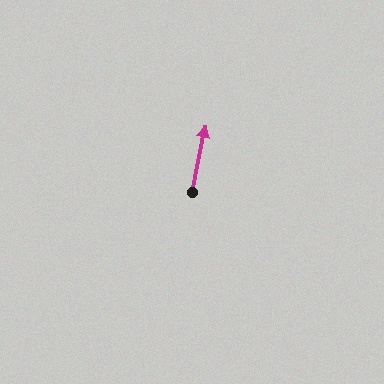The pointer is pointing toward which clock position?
Roughly 12 o'clock.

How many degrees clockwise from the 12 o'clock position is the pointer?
Approximately 11 degrees.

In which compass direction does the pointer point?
North.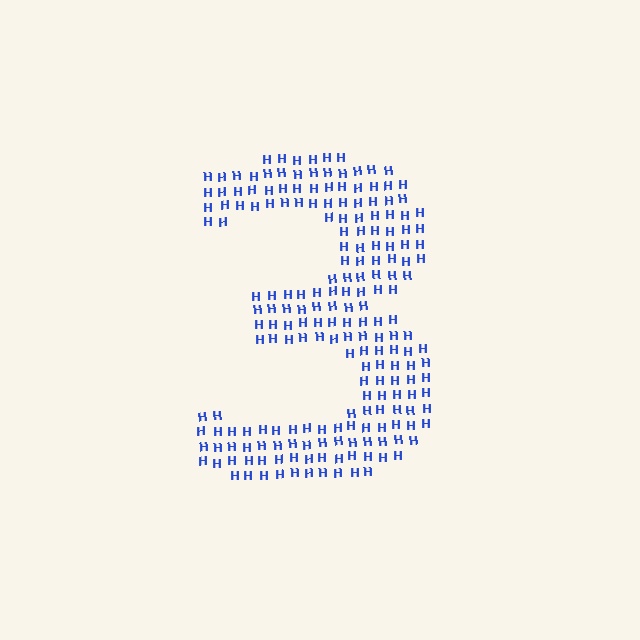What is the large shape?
The large shape is the digit 3.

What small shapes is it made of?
It is made of small letter H's.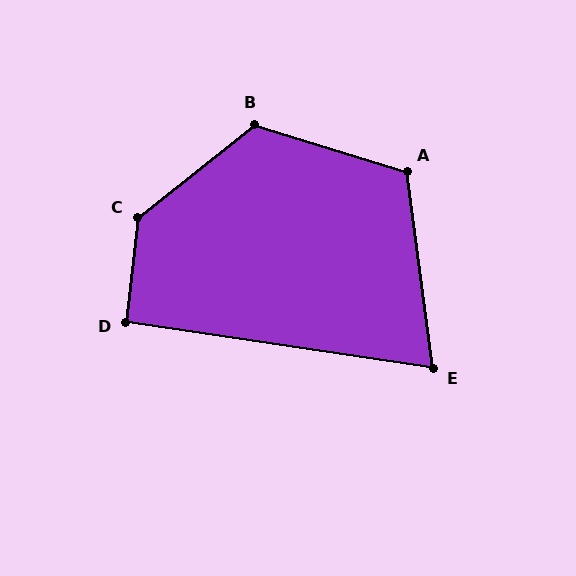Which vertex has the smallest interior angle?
E, at approximately 74 degrees.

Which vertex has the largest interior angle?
C, at approximately 135 degrees.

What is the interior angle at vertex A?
Approximately 115 degrees (obtuse).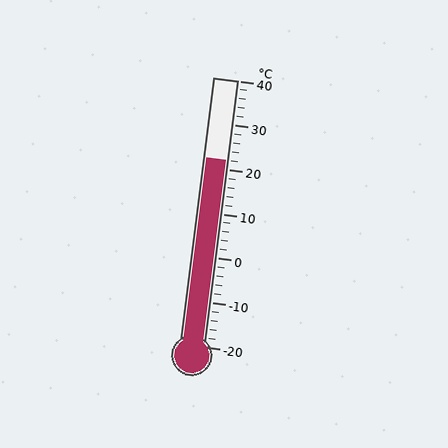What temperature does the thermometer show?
The thermometer shows approximately 22°C.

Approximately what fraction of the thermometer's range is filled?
The thermometer is filled to approximately 70% of its range.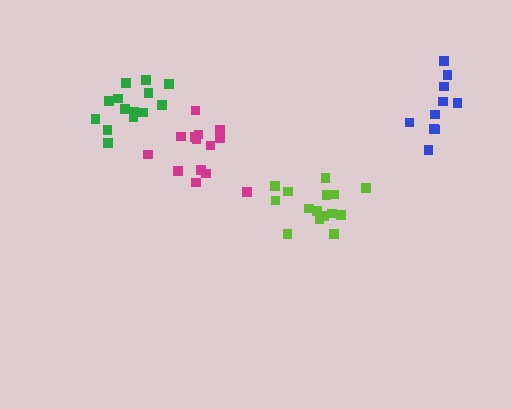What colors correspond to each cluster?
The clusters are colored: lime, blue, green, magenta.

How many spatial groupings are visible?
There are 4 spatial groupings.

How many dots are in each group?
Group 1: 15 dots, Group 2: 10 dots, Group 3: 14 dots, Group 4: 14 dots (53 total).